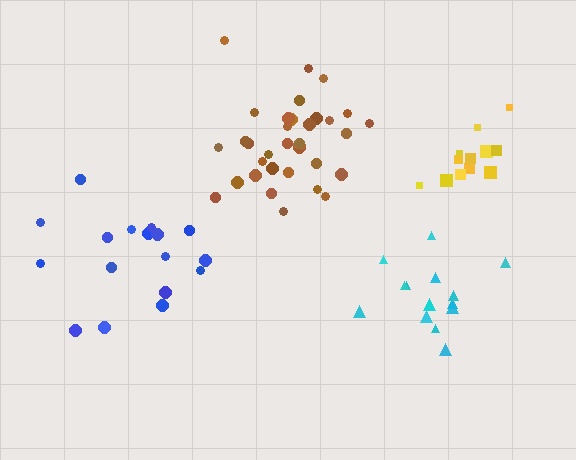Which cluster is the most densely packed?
Brown.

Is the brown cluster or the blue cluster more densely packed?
Brown.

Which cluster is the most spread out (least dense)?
Blue.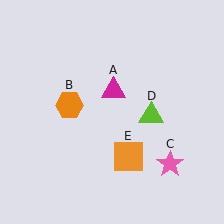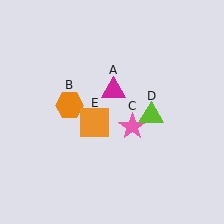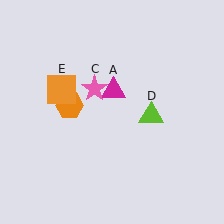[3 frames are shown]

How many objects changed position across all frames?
2 objects changed position: pink star (object C), orange square (object E).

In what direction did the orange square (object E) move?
The orange square (object E) moved up and to the left.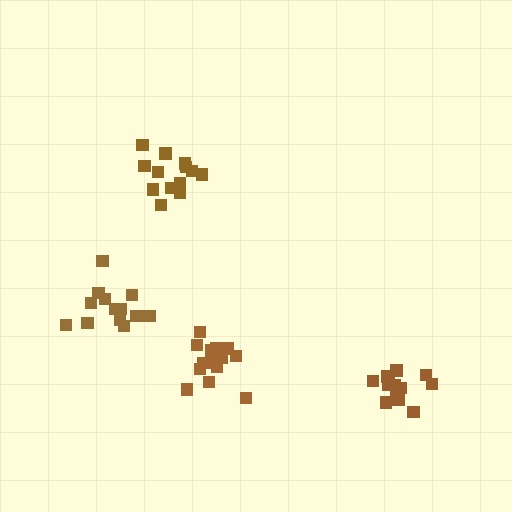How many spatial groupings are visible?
There are 4 spatial groupings.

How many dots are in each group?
Group 1: 13 dots, Group 2: 14 dots, Group 3: 13 dots, Group 4: 15 dots (55 total).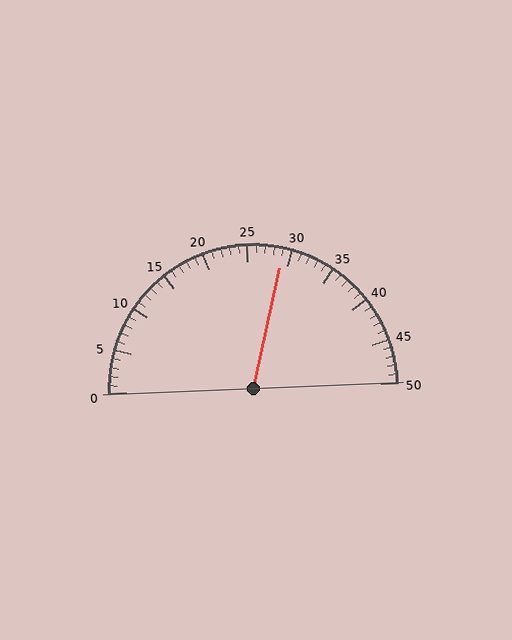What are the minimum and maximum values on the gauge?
The gauge ranges from 0 to 50.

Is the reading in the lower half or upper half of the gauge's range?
The reading is in the upper half of the range (0 to 50).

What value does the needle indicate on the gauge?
The needle indicates approximately 29.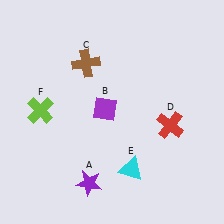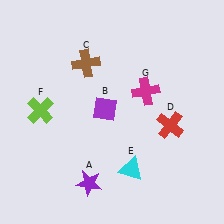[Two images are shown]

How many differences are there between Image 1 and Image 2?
There is 1 difference between the two images.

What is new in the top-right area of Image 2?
A magenta cross (G) was added in the top-right area of Image 2.